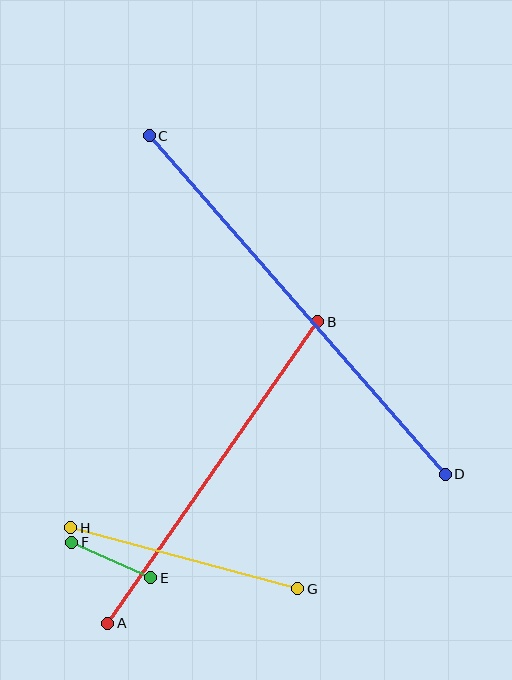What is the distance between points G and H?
The distance is approximately 235 pixels.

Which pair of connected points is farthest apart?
Points C and D are farthest apart.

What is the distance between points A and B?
The distance is approximately 367 pixels.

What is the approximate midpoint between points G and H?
The midpoint is at approximately (184, 558) pixels.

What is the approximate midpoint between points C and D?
The midpoint is at approximately (297, 305) pixels.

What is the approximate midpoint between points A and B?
The midpoint is at approximately (213, 473) pixels.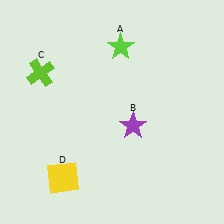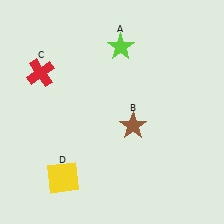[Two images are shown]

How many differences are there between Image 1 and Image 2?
There are 2 differences between the two images.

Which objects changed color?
B changed from purple to brown. C changed from lime to red.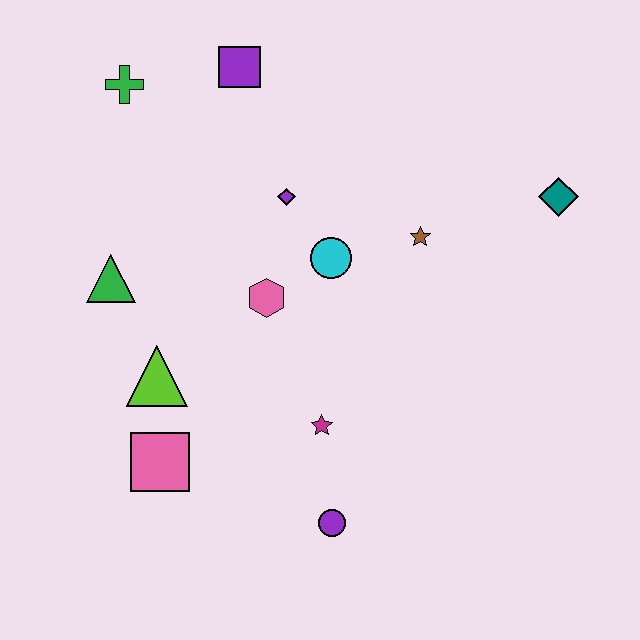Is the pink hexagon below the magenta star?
No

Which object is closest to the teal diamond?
The brown star is closest to the teal diamond.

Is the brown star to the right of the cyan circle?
Yes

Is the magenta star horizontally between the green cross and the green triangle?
No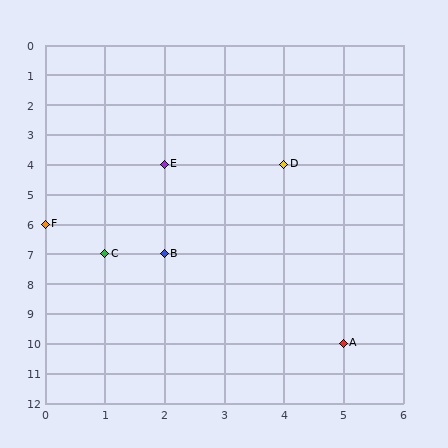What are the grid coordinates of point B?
Point B is at grid coordinates (2, 7).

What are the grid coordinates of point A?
Point A is at grid coordinates (5, 10).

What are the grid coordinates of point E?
Point E is at grid coordinates (2, 4).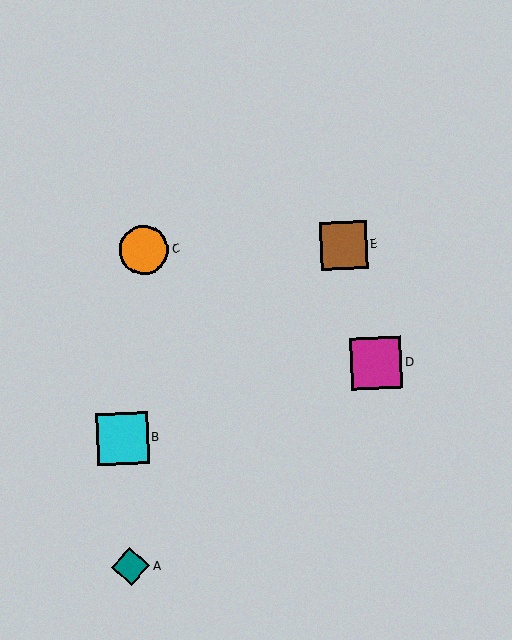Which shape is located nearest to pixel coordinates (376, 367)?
The magenta square (labeled D) at (376, 363) is nearest to that location.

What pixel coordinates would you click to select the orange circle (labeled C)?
Click at (144, 250) to select the orange circle C.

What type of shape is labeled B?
Shape B is a cyan square.